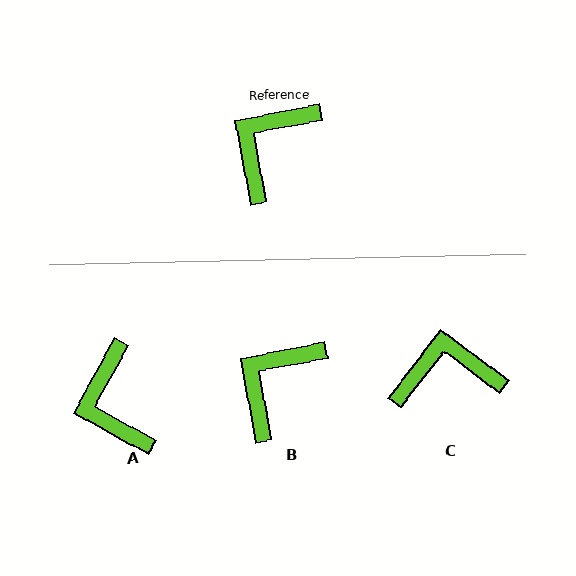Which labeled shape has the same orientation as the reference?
B.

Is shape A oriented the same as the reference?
No, it is off by about 50 degrees.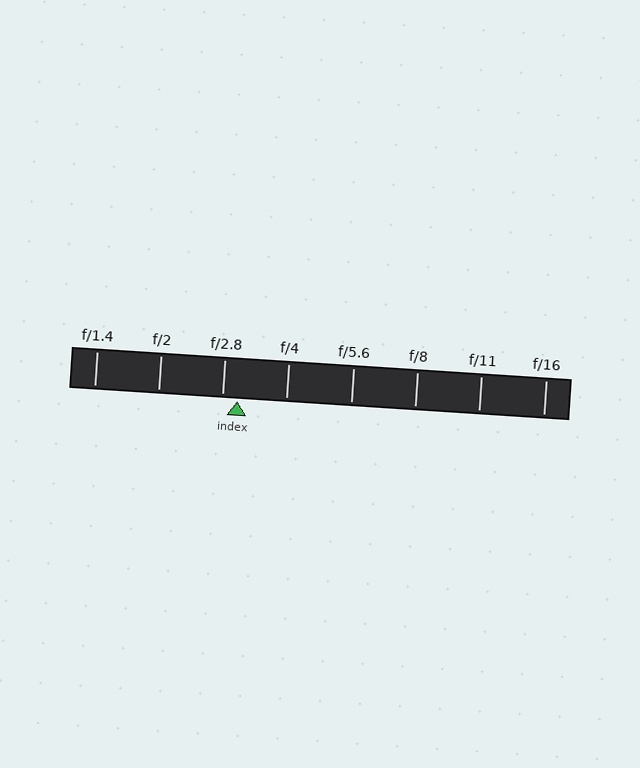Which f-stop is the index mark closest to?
The index mark is closest to f/2.8.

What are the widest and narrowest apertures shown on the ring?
The widest aperture shown is f/1.4 and the narrowest is f/16.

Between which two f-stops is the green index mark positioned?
The index mark is between f/2.8 and f/4.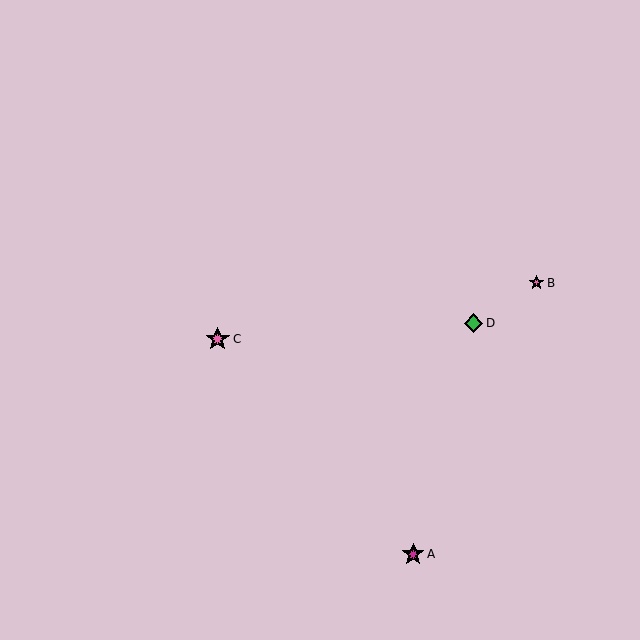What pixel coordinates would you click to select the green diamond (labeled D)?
Click at (473, 323) to select the green diamond D.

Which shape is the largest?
The pink star (labeled C) is the largest.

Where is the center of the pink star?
The center of the pink star is at (536, 283).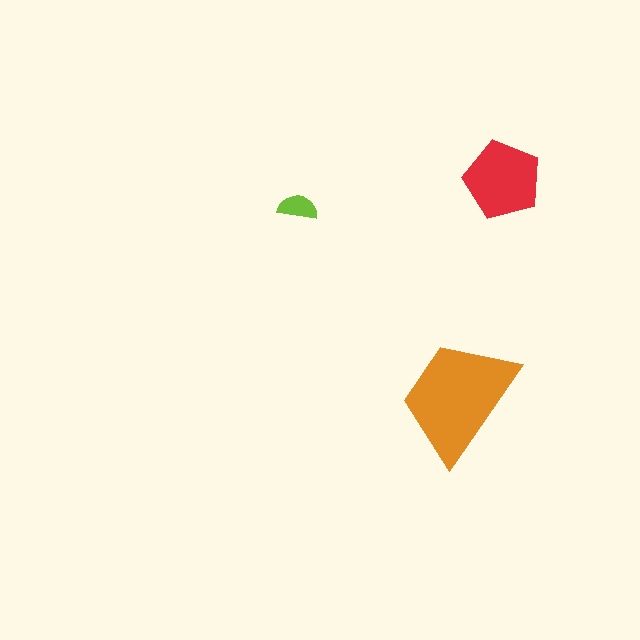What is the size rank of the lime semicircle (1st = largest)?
3rd.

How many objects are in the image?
There are 3 objects in the image.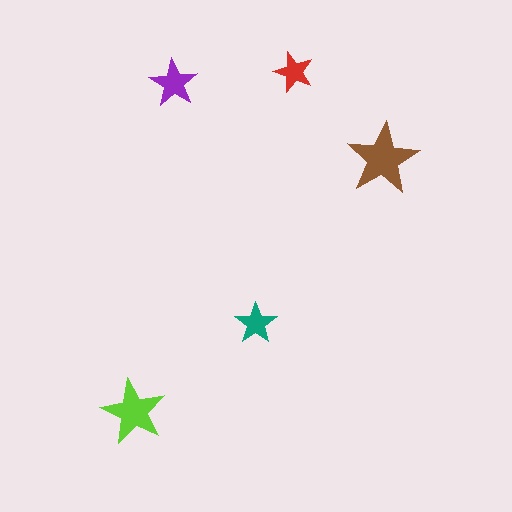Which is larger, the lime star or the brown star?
The brown one.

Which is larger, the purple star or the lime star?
The lime one.